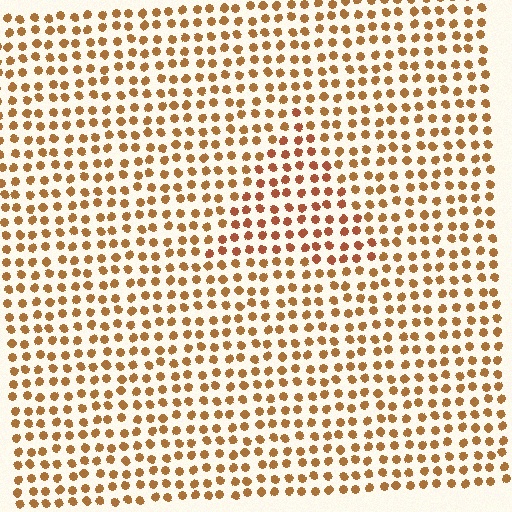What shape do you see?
I see a triangle.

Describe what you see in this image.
The image is filled with small brown elements in a uniform arrangement. A triangle-shaped region is visible where the elements are tinted to a slightly different hue, forming a subtle color boundary.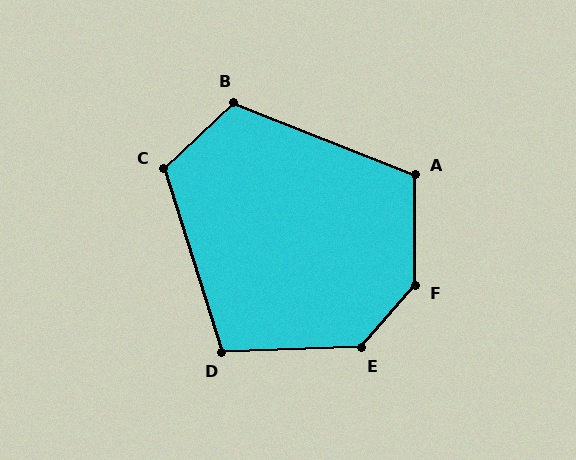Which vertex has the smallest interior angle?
D, at approximately 106 degrees.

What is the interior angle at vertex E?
Approximately 133 degrees (obtuse).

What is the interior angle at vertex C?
Approximately 116 degrees (obtuse).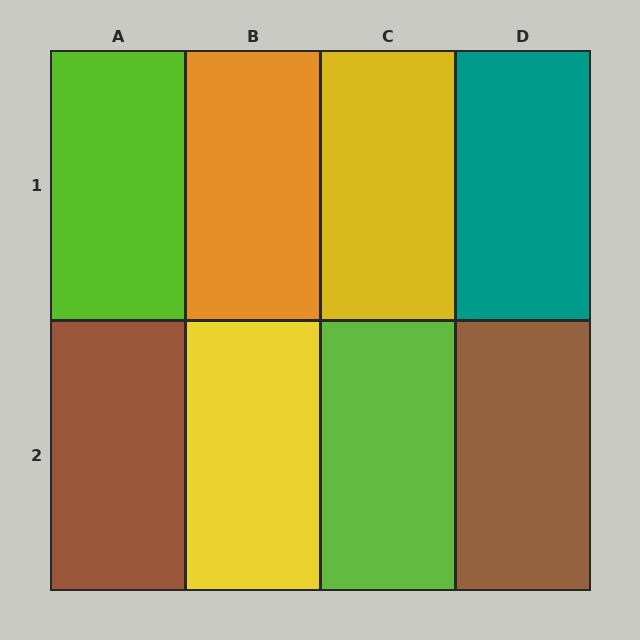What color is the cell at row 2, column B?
Yellow.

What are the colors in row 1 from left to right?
Lime, orange, yellow, teal.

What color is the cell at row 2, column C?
Lime.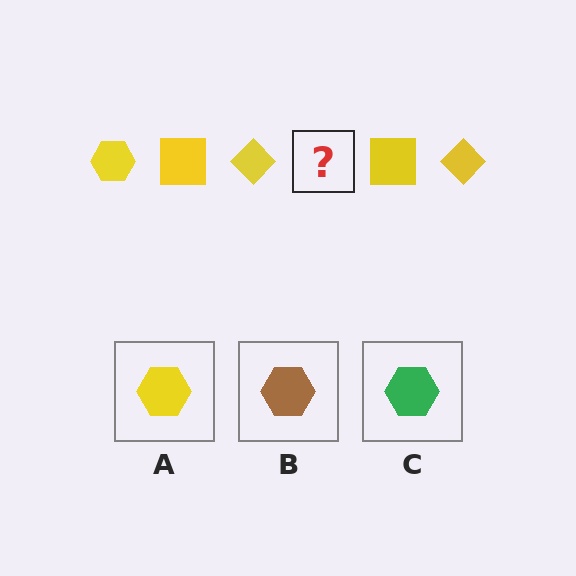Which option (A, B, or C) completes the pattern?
A.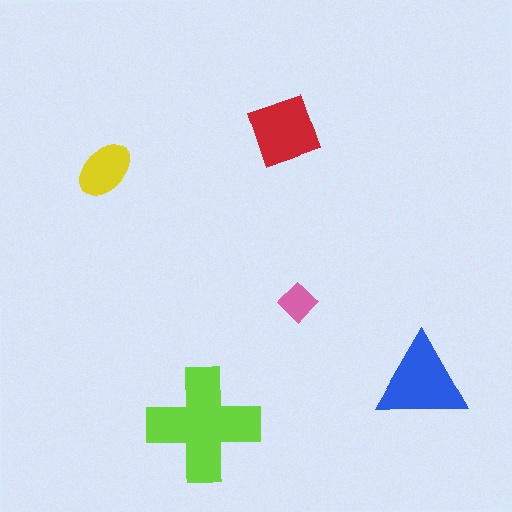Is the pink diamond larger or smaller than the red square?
Smaller.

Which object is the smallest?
The pink diamond.